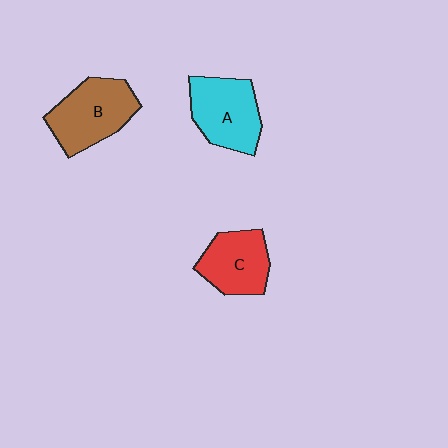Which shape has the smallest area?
Shape C (red).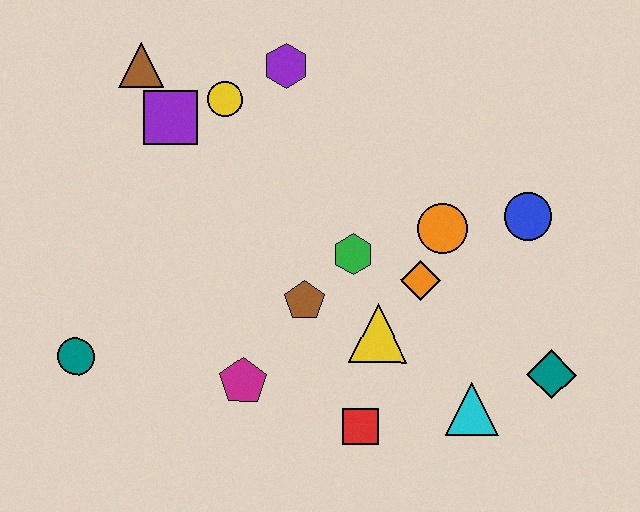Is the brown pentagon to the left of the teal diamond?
Yes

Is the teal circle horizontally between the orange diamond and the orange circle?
No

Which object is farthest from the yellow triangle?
The brown triangle is farthest from the yellow triangle.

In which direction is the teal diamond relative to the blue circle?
The teal diamond is below the blue circle.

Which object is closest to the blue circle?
The orange circle is closest to the blue circle.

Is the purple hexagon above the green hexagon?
Yes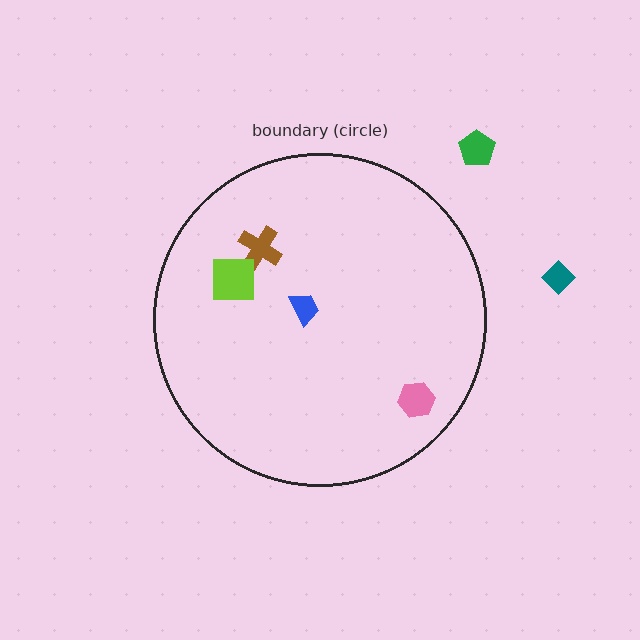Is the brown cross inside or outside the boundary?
Inside.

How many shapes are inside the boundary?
4 inside, 2 outside.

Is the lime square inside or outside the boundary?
Inside.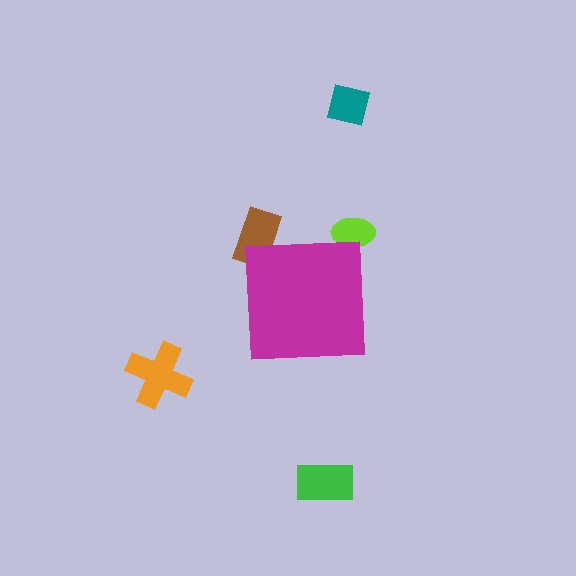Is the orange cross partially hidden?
No, the orange cross is fully visible.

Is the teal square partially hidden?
No, the teal square is fully visible.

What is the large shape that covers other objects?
A magenta square.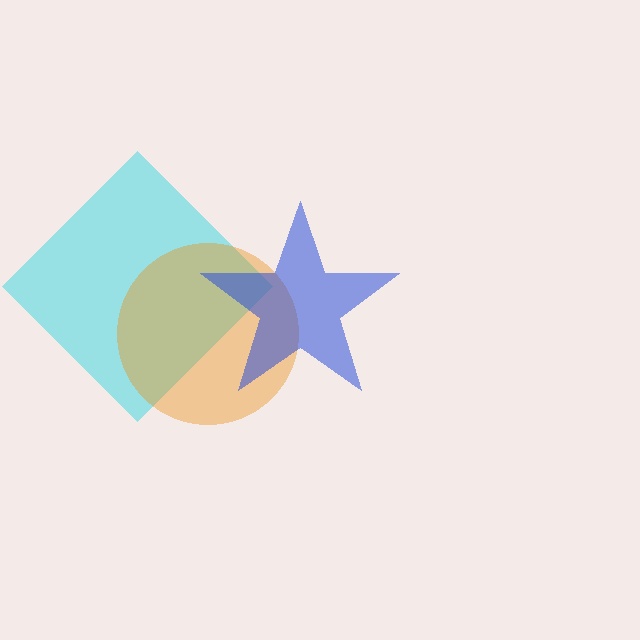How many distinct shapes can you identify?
There are 3 distinct shapes: a cyan diamond, an orange circle, a blue star.